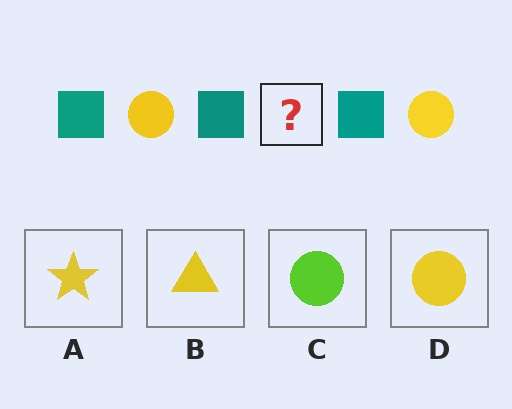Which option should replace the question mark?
Option D.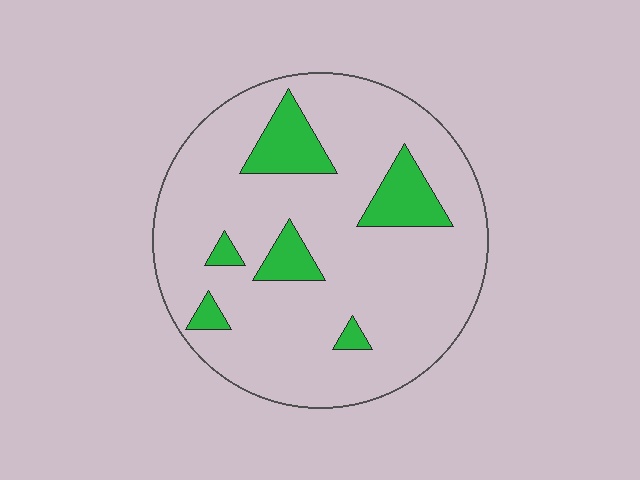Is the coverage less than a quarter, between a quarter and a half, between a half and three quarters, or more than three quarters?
Less than a quarter.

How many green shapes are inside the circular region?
6.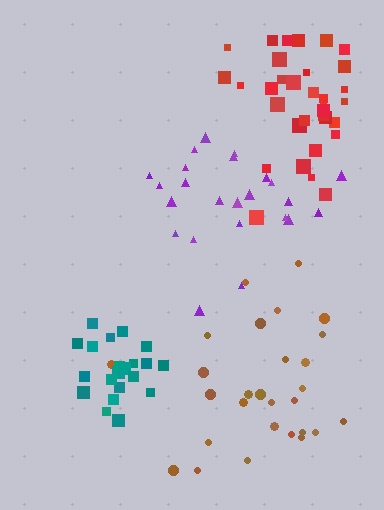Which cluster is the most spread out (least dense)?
Brown.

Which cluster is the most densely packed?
Teal.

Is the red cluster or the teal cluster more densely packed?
Teal.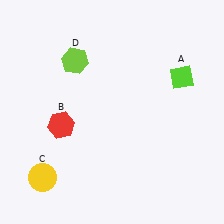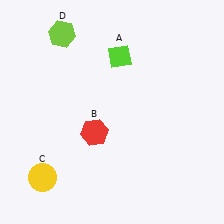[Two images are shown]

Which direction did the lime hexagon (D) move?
The lime hexagon (D) moved up.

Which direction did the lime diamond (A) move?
The lime diamond (A) moved left.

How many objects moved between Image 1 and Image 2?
3 objects moved between the two images.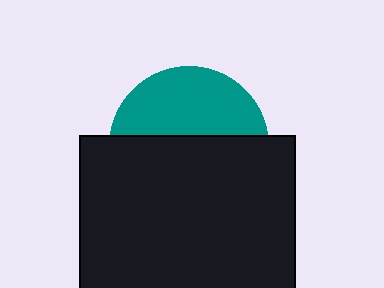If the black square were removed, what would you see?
You would see the complete teal circle.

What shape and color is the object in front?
The object in front is a black square.